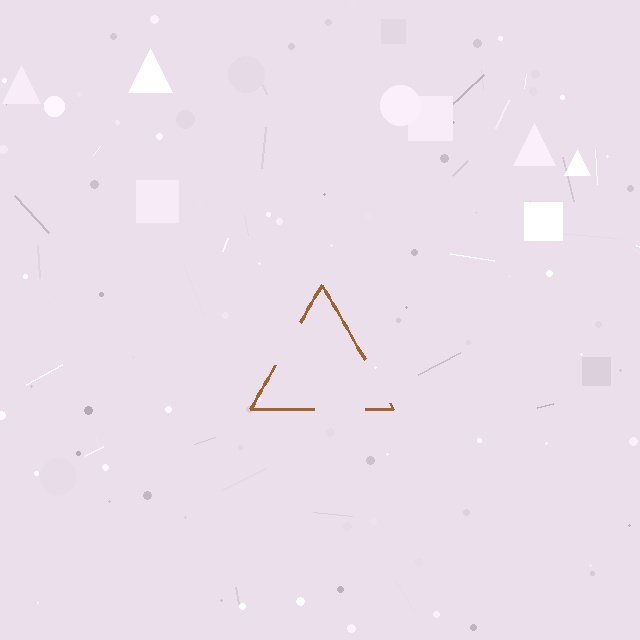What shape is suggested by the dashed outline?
The dashed outline suggests a triangle.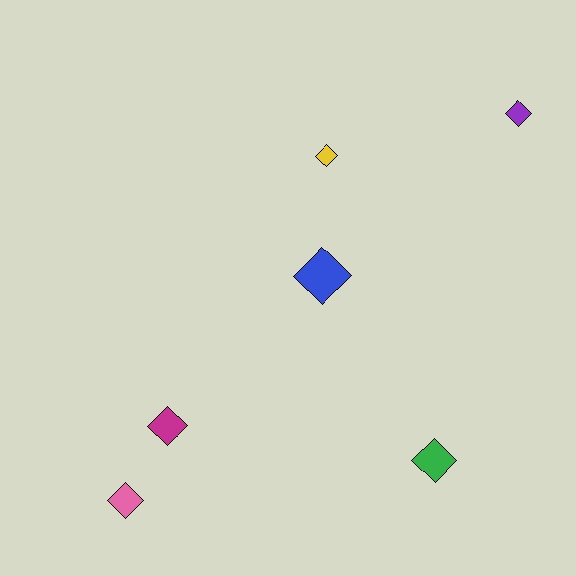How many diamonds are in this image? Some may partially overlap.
There are 6 diamonds.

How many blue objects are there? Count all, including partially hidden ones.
There is 1 blue object.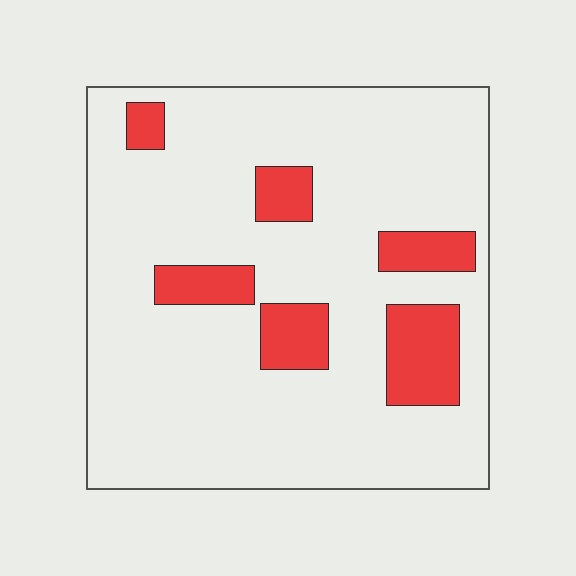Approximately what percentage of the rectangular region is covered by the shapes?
Approximately 15%.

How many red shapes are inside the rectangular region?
6.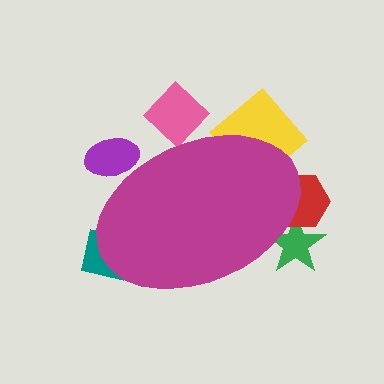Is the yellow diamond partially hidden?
Yes, the yellow diamond is partially hidden behind the magenta ellipse.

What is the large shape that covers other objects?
A magenta ellipse.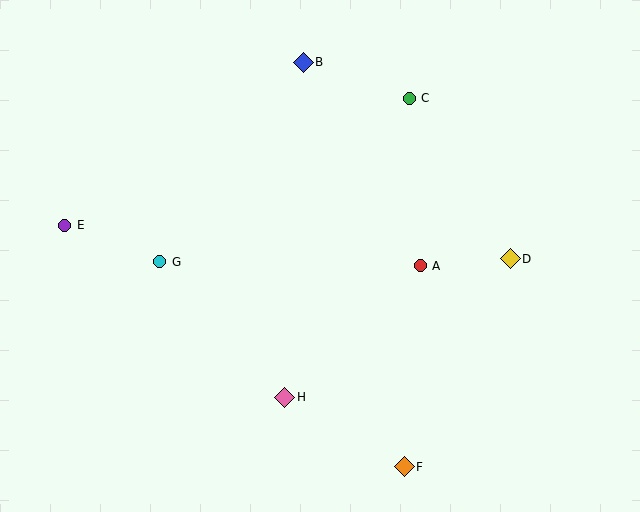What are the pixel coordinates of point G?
Point G is at (160, 262).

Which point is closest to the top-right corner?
Point C is closest to the top-right corner.